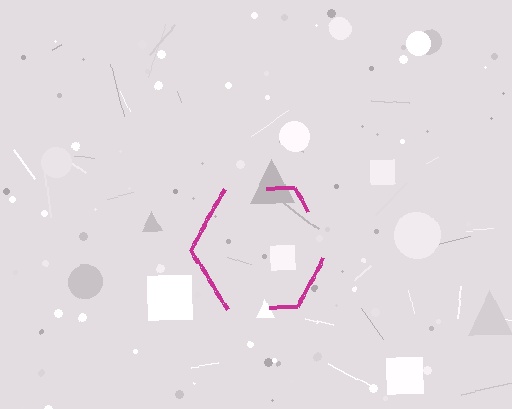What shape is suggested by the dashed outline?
The dashed outline suggests a hexagon.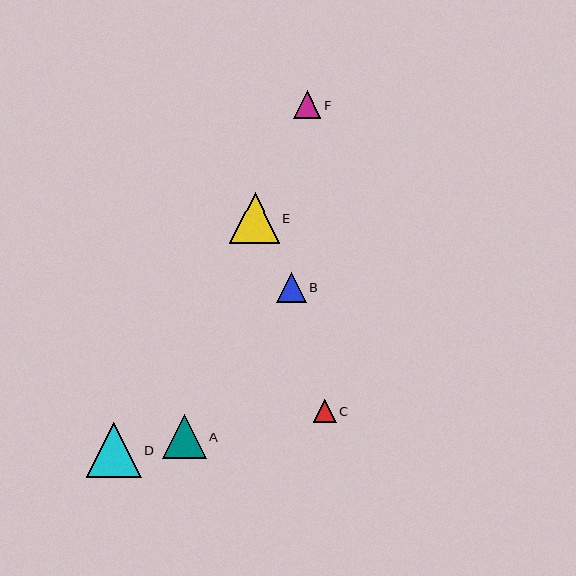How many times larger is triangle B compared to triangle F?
Triangle B is approximately 1.1 times the size of triangle F.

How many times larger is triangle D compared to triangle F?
Triangle D is approximately 2.0 times the size of triangle F.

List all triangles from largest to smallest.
From largest to smallest: D, E, A, B, F, C.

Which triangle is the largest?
Triangle D is the largest with a size of approximately 55 pixels.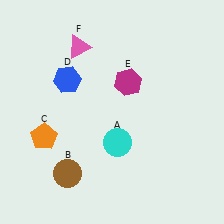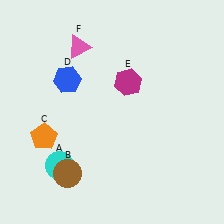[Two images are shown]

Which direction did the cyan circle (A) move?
The cyan circle (A) moved left.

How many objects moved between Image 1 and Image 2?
1 object moved between the two images.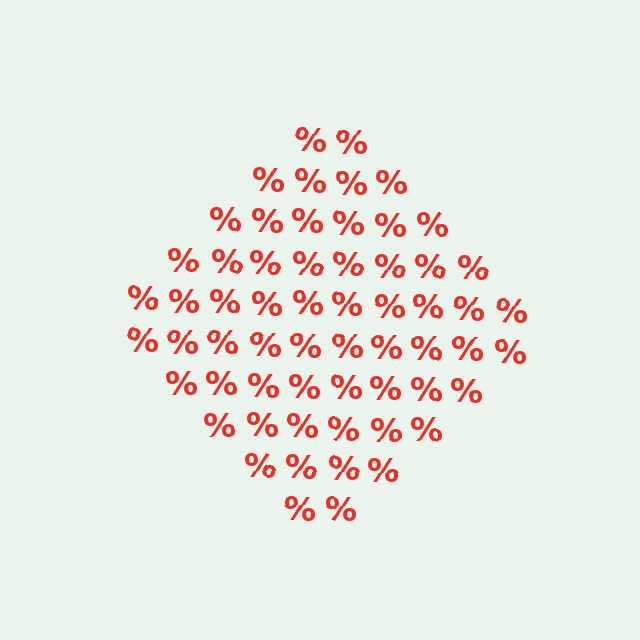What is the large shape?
The large shape is a diamond.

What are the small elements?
The small elements are percent signs.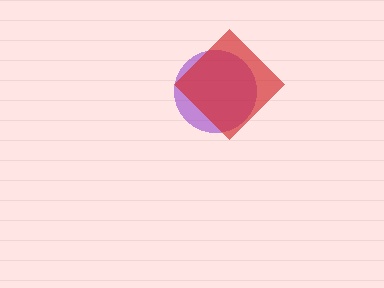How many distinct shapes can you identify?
There are 2 distinct shapes: a purple circle, a red diamond.